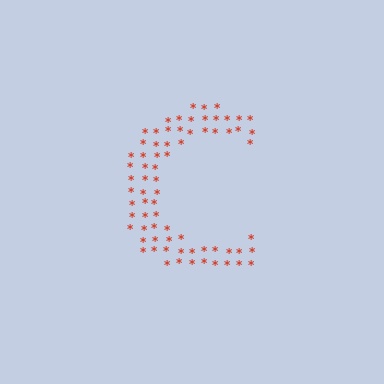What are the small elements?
The small elements are asterisks.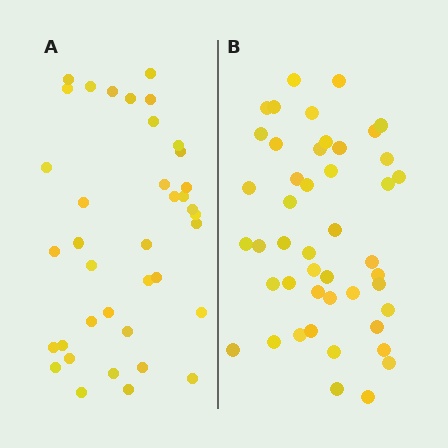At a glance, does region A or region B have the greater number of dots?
Region B (the right region) has more dots.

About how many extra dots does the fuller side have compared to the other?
Region B has roughly 8 or so more dots than region A.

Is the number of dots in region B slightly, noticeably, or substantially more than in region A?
Region B has only slightly more — the two regions are fairly close. The ratio is roughly 1.2 to 1.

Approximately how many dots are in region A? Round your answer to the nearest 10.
About 40 dots. (The exact count is 38, which rounds to 40.)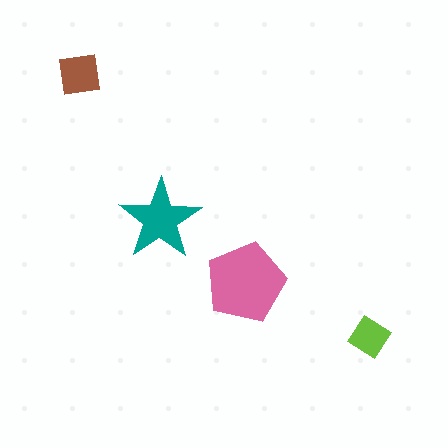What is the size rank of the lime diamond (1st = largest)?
4th.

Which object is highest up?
The brown square is topmost.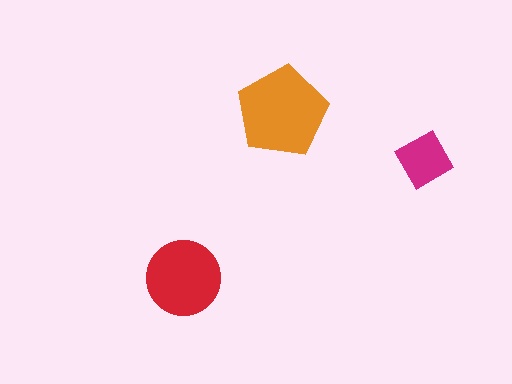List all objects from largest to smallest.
The orange pentagon, the red circle, the magenta diamond.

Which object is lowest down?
The red circle is bottommost.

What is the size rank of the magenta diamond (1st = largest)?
3rd.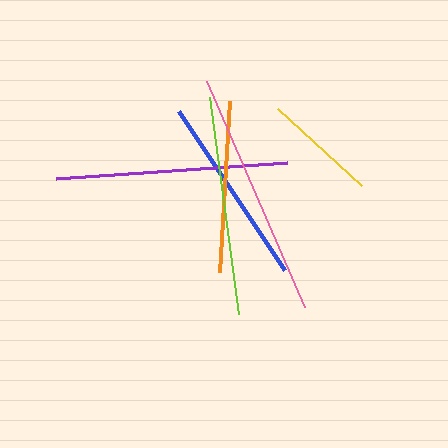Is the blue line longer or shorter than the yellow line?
The blue line is longer than the yellow line.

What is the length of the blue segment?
The blue segment is approximately 191 pixels long.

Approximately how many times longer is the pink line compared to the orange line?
The pink line is approximately 1.4 times the length of the orange line.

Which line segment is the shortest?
The yellow line is the shortest at approximately 114 pixels.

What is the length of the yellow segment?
The yellow segment is approximately 114 pixels long.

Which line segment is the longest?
The pink line is the longest at approximately 246 pixels.